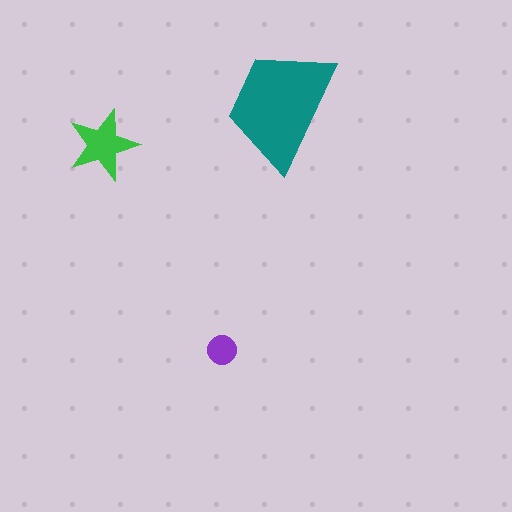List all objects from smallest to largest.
The purple circle, the green star, the teal trapezoid.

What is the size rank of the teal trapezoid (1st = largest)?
1st.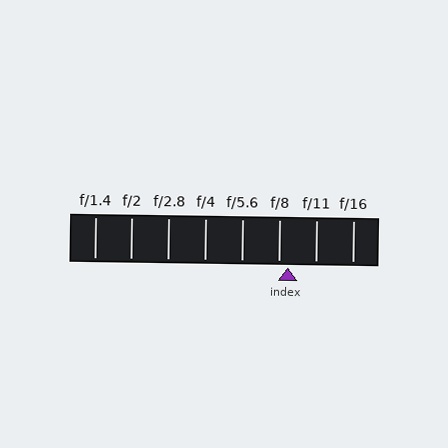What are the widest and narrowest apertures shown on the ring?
The widest aperture shown is f/1.4 and the narrowest is f/16.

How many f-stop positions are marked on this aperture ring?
There are 8 f-stop positions marked.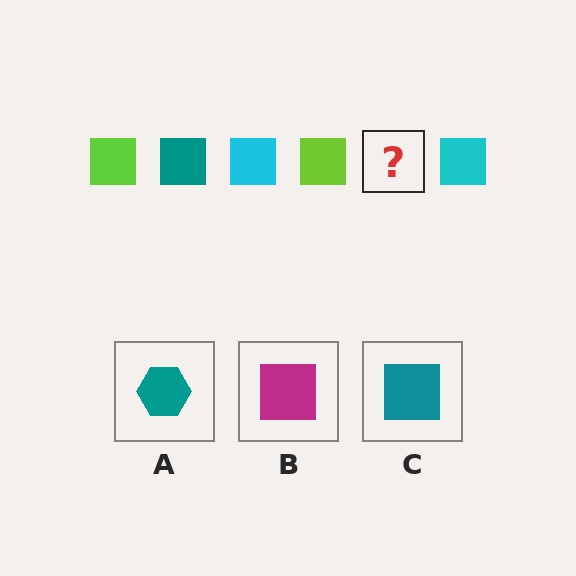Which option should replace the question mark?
Option C.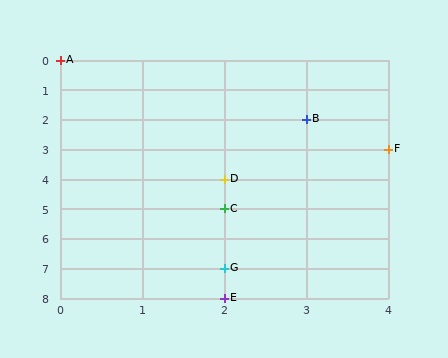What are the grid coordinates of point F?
Point F is at grid coordinates (4, 3).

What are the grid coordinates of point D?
Point D is at grid coordinates (2, 4).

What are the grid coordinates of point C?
Point C is at grid coordinates (2, 5).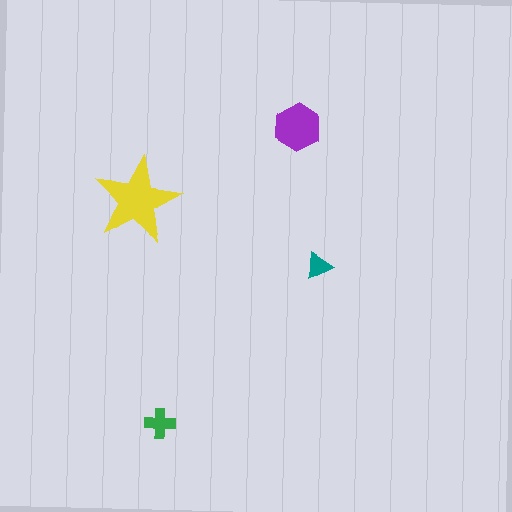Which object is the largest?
The yellow star.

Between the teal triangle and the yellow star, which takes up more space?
The yellow star.